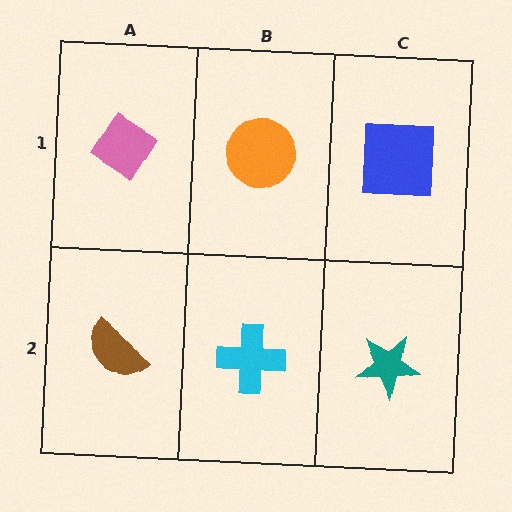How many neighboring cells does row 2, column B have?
3.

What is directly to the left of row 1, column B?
A pink diamond.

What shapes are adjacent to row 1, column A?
A brown semicircle (row 2, column A), an orange circle (row 1, column B).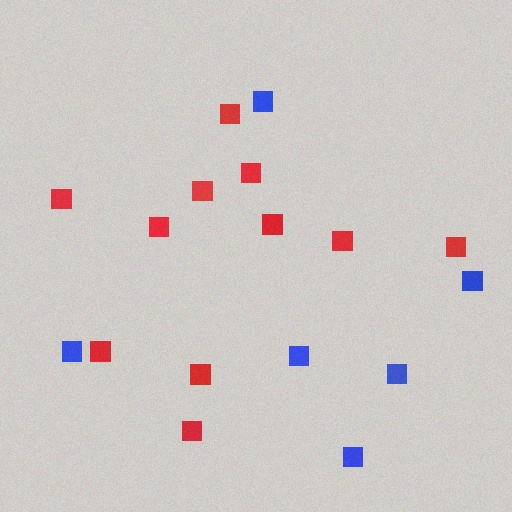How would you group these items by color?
There are 2 groups: one group of red squares (11) and one group of blue squares (6).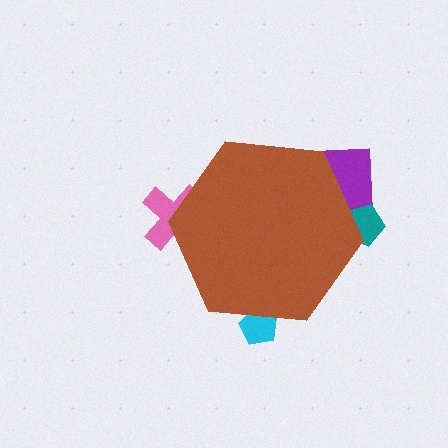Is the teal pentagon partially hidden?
Yes, the teal pentagon is partially hidden behind the brown hexagon.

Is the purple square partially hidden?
Yes, the purple square is partially hidden behind the brown hexagon.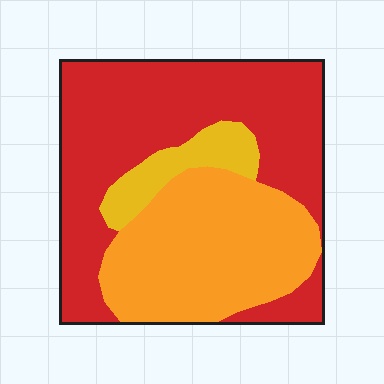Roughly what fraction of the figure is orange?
Orange covers about 35% of the figure.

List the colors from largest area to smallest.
From largest to smallest: red, orange, yellow.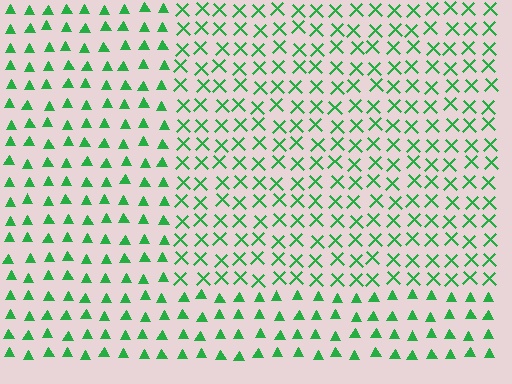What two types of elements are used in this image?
The image uses X marks inside the rectangle region and triangles outside it.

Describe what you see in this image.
The image is filled with small green elements arranged in a uniform grid. A rectangle-shaped region contains X marks, while the surrounding area contains triangles. The boundary is defined purely by the change in element shape.